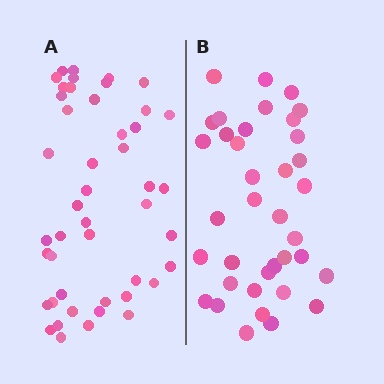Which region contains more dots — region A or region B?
Region A (the left region) has more dots.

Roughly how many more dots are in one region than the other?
Region A has roughly 8 or so more dots than region B.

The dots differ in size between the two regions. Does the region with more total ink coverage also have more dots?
No. Region B has more total ink coverage because its dots are larger, but region A actually contains more individual dots. Total area can be misleading — the number of items is what matters here.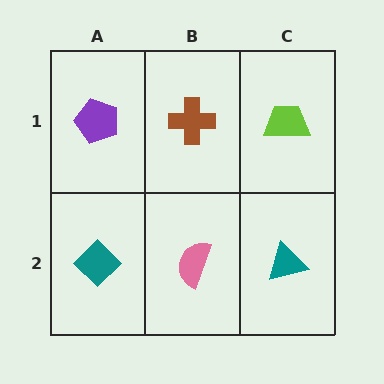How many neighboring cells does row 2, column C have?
2.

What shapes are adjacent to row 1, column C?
A teal triangle (row 2, column C), a brown cross (row 1, column B).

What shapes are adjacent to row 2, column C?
A lime trapezoid (row 1, column C), a pink semicircle (row 2, column B).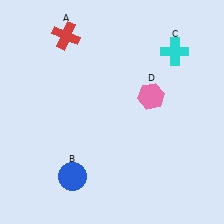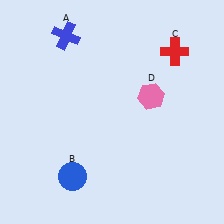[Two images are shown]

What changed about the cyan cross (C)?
In Image 1, C is cyan. In Image 2, it changed to red.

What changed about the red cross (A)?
In Image 1, A is red. In Image 2, it changed to blue.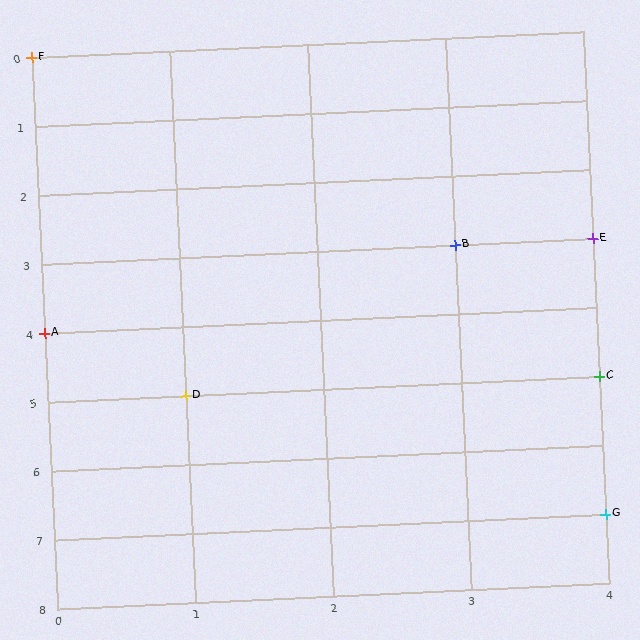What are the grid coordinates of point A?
Point A is at grid coordinates (0, 4).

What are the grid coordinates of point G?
Point G is at grid coordinates (4, 7).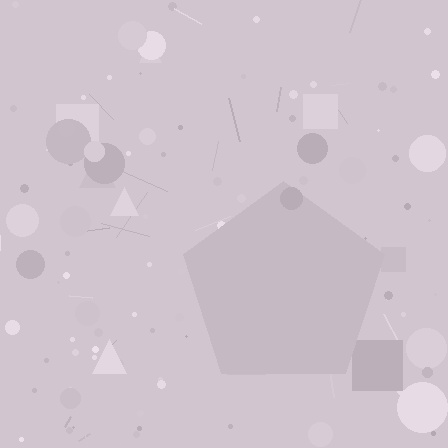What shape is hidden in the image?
A pentagon is hidden in the image.